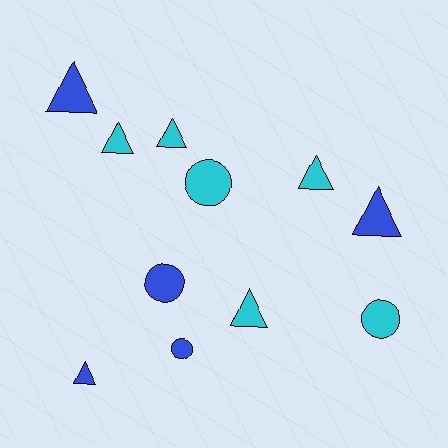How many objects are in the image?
There are 11 objects.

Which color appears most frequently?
Cyan, with 6 objects.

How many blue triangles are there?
There are 3 blue triangles.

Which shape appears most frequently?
Triangle, with 7 objects.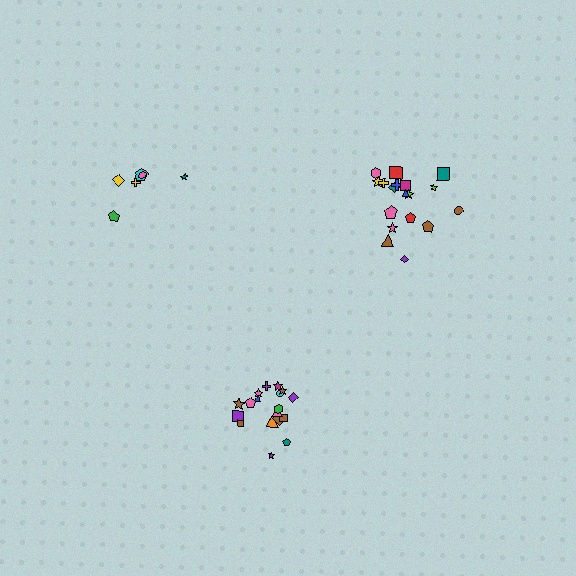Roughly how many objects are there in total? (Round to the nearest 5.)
Roughly 40 objects in total.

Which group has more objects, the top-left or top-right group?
The top-right group.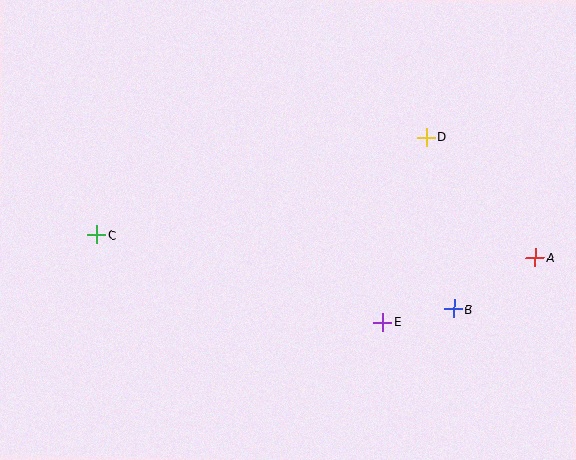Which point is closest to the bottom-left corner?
Point C is closest to the bottom-left corner.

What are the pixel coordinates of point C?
Point C is at (97, 235).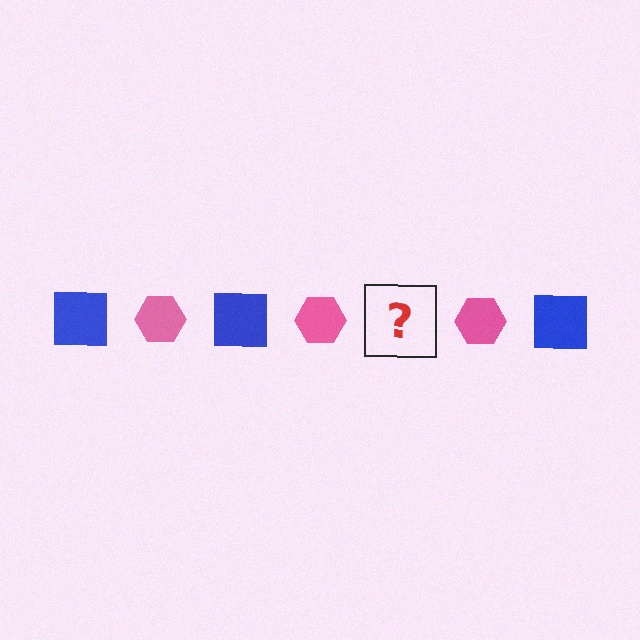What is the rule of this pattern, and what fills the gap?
The rule is that the pattern alternates between blue square and pink hexagon. The gap should be filled with a blue square.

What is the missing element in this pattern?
The missing element is a blue square.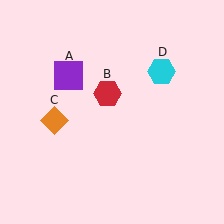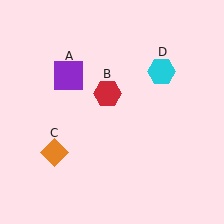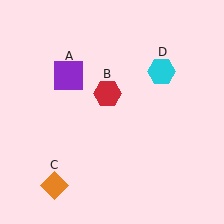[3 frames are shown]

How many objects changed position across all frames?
1 object changed position: orange diamond (object C).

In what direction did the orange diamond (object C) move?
The orange diamond (object C) moved down.